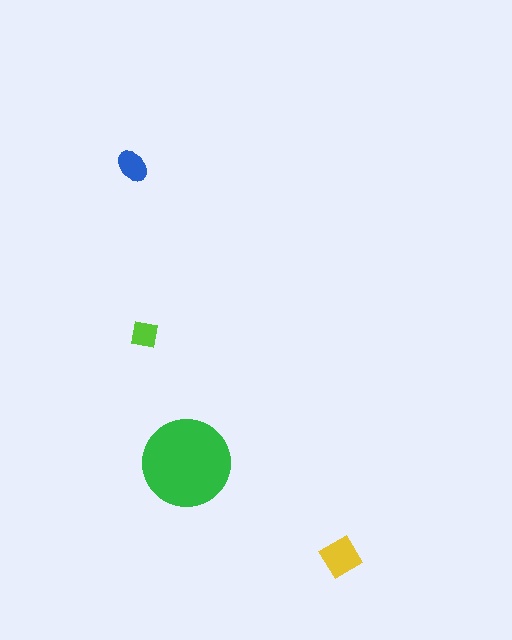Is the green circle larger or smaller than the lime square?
Larger.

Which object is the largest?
The green circle.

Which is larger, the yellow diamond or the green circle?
The green circle.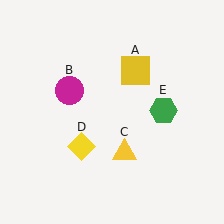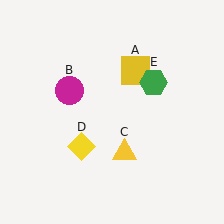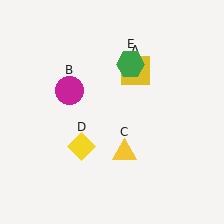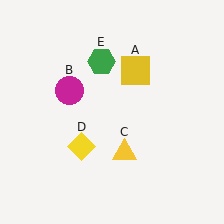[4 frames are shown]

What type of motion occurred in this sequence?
The green hexagon (object E) rotated counterclockwise around the center of the scene.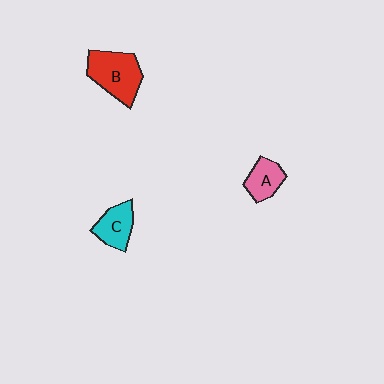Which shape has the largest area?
Shape B (red).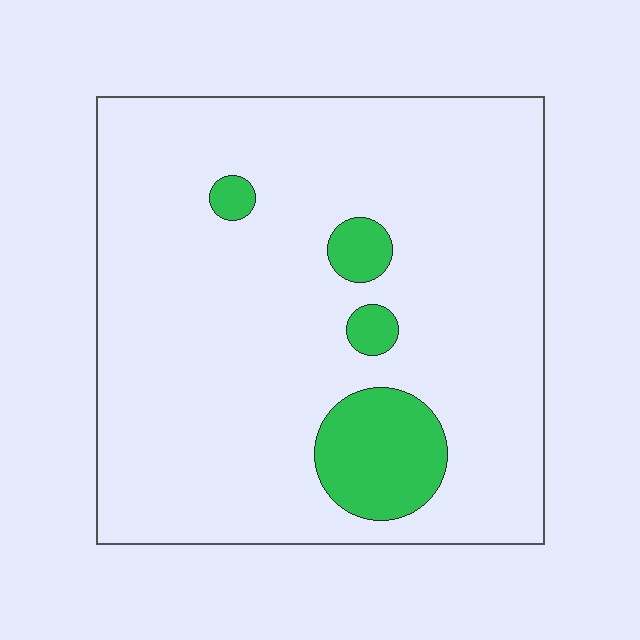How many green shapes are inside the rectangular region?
4.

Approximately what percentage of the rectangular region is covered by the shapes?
Approximately 10%.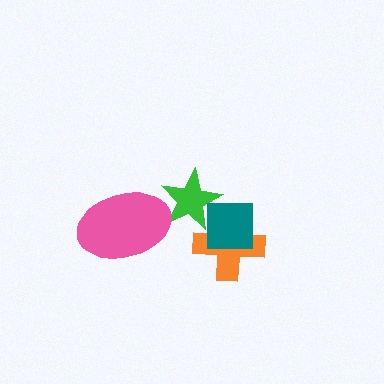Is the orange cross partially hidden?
Yes, it is partially covered by another shape.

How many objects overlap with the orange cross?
2 objects overlap with the orange cross.